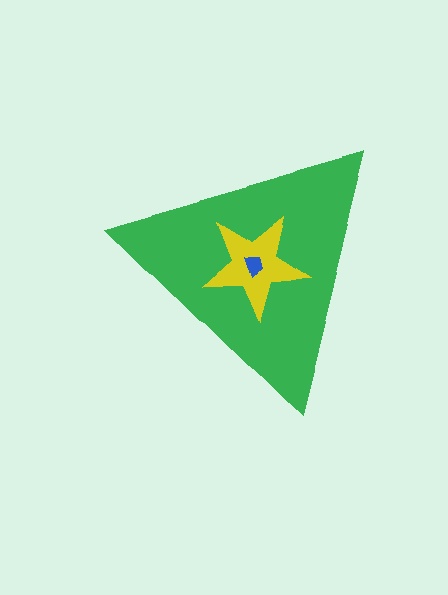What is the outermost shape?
The green triangle.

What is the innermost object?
The blue trapezoid.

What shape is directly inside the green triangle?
The yellow star.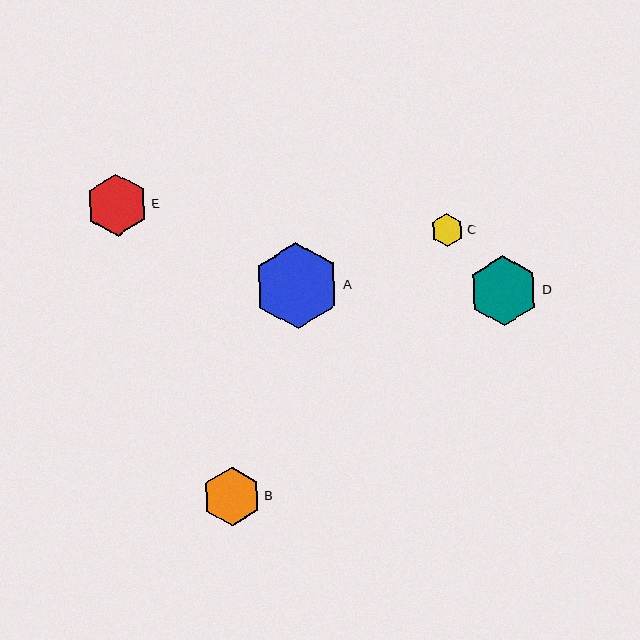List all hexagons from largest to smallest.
From largest to smallest: A, D, E, B, C.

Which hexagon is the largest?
Hexagon A is the largest with a size of approximately 86 pixels.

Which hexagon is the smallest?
Hexagon C is the smallest with a size of approximately 33 pixels.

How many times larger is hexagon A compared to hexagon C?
Hexagon A is approximately 2.6 times the size of hexagon C.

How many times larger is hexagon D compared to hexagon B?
Hexagon D is approximately 1.2 times the size of hexagon B.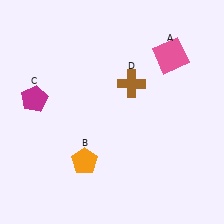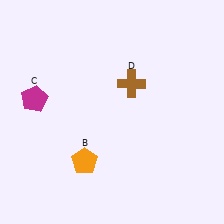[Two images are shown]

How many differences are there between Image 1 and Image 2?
There is 1 difference between the two images.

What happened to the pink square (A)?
The pink square (A) was removed in Image 2. It was in the top-right area of Image 1.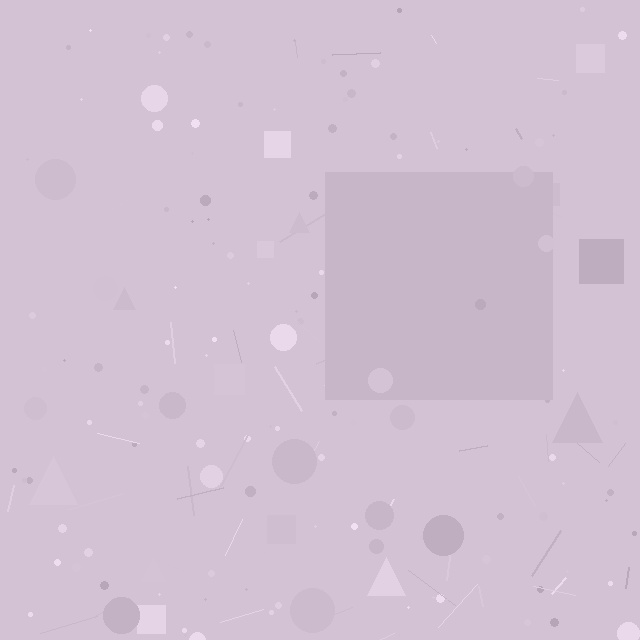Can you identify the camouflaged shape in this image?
The camouflaged shape is a square.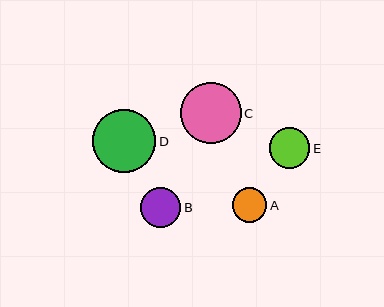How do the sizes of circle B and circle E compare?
Circle B and circle E are approximately the same size.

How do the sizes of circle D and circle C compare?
Circle D and circle C are approximately the same size.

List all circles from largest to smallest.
From largest to smallest: D, C, B, E, A.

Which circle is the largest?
Circle D is the largest with a size of approximately 63 pixels.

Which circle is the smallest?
Circle A is the smallest with a size of approximately 34 pixels.